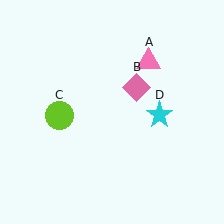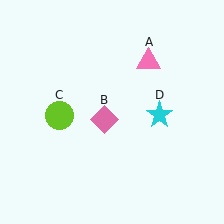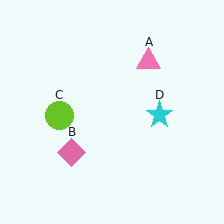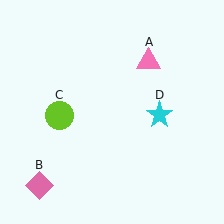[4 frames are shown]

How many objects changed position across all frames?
1 object changed position: pink diamond (object B).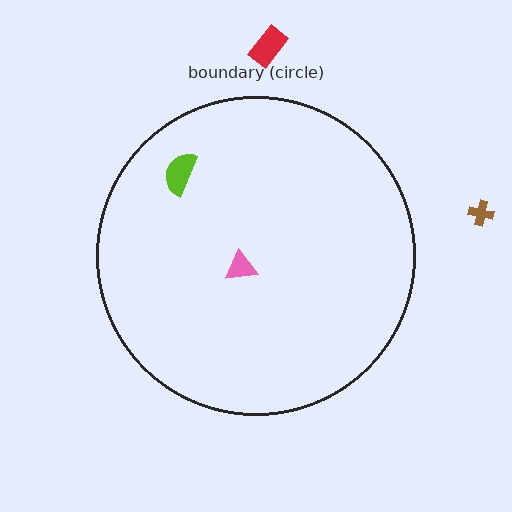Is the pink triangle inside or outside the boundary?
Inside.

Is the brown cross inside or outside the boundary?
Outside.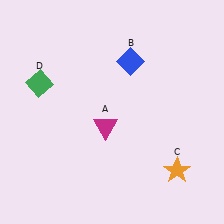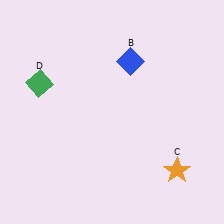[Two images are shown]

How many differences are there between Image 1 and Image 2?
There is 1 difference between the two images.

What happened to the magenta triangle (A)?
The magenta triangle (A) was removed in Image 2. It was in the bottom-left area of Image 1.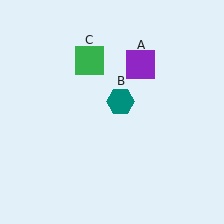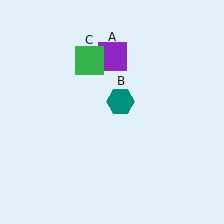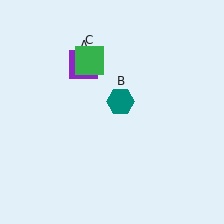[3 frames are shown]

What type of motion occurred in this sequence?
The purple square (object A) rotated counterclockwise around the center of the scene.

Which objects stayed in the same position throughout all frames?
Teal hexagon (object B) and green square (object C) remained stationary.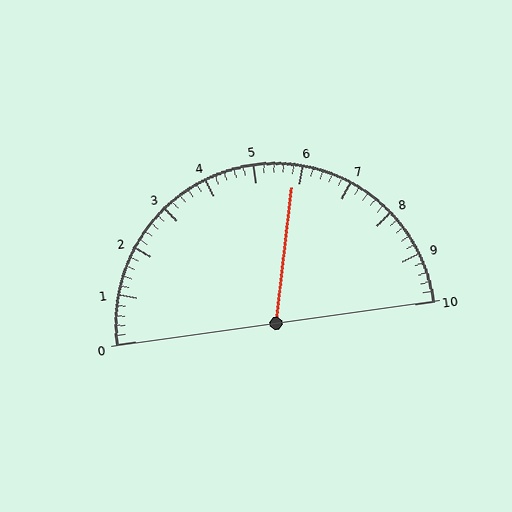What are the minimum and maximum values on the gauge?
The gauge ranges from 0 to 10.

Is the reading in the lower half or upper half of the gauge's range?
The reading is in the upper half of the range (0 to 10).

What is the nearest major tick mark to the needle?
The nearest major tick mark is 6.